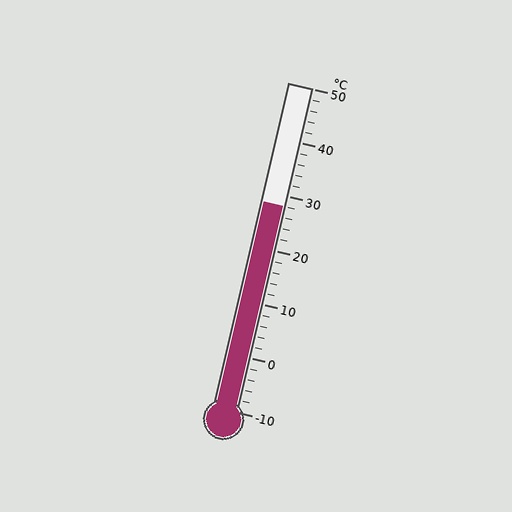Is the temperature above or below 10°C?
The temperature is above 10°C.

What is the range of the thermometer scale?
The thermometer scale ranges from -10°C to 50°C.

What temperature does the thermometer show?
The thermometer shows approximately 28°C.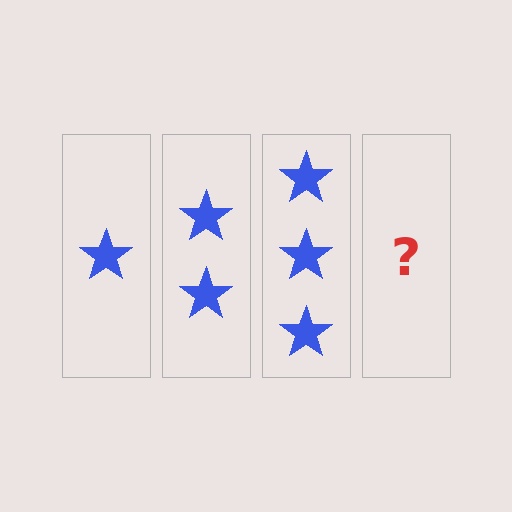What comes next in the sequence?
The next element should be 4 stars.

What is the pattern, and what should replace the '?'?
The pattern is that each step adds one more star. The '?' should be 4 stars.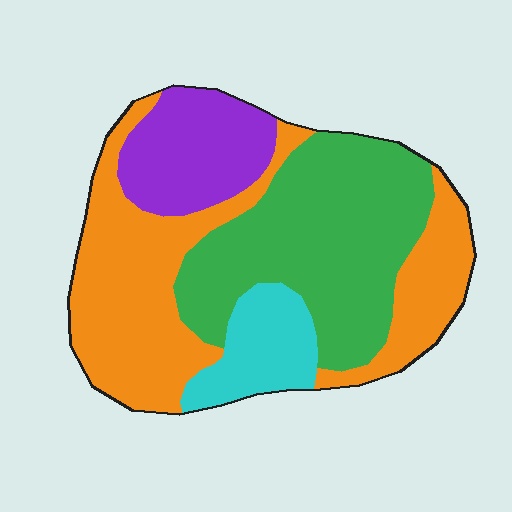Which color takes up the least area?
Cyan, at roughly 10%.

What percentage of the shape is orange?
Orange takes up about three eighths (3/8) of the shape.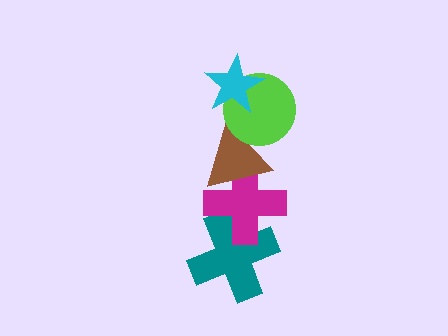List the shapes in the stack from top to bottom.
From top to bottom: the cyan star, the lime circle, the brown triangle, the magenta cross, the teal cross.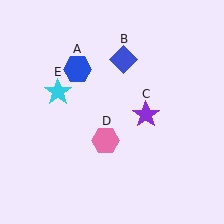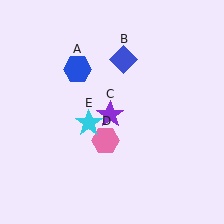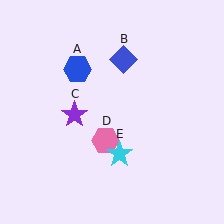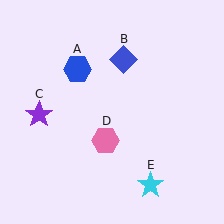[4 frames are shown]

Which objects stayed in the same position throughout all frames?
Blue hexagon (object A) and blue diamond (object B) and pink hexagon (object D) remained stationary.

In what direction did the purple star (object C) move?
The purple star (object C) moved left.